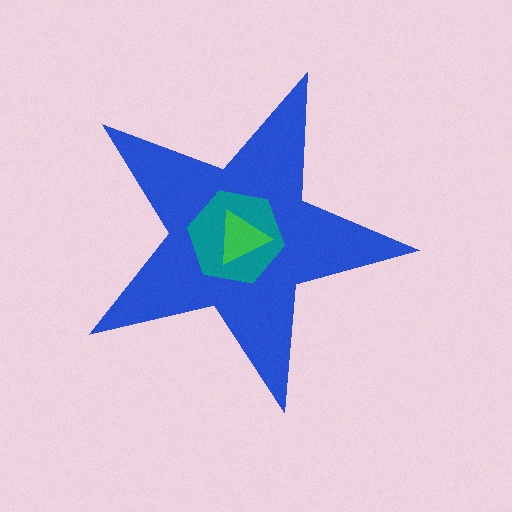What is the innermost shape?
The green triangle.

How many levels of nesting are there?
3.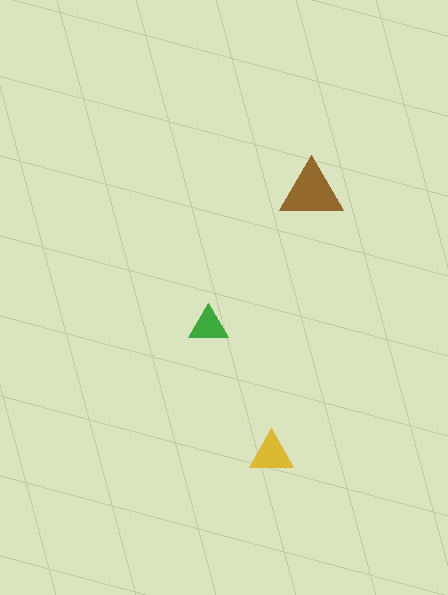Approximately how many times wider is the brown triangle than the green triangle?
About 1.5 times wider.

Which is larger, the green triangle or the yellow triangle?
The yellow one.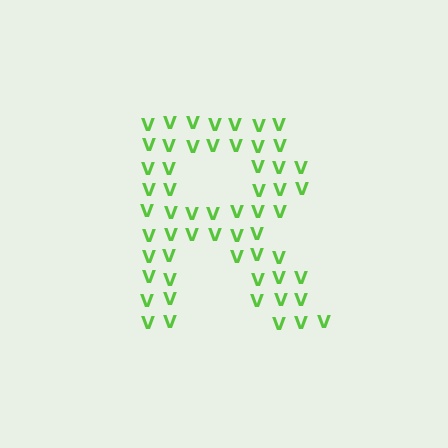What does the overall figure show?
The overall figure shows the letter R.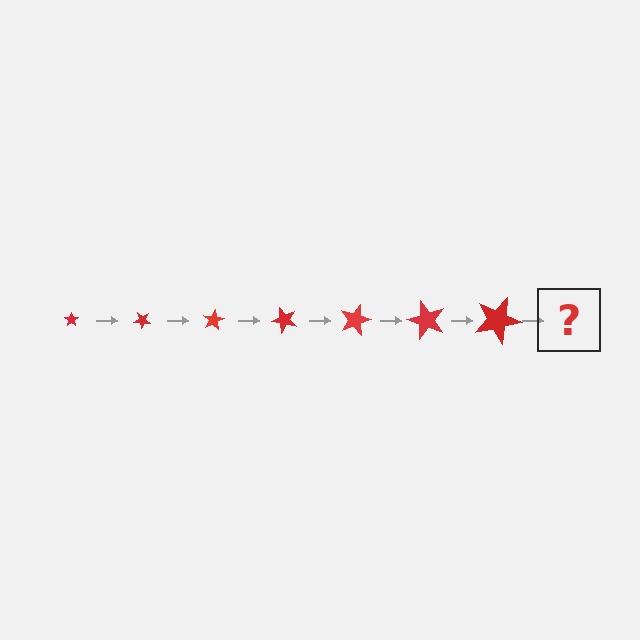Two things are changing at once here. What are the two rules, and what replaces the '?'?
The two rules are that the star grows larger each step and it rotates 40 degrees each step. The '?' should be a star, larger than the previous one and rotated 280 degrees from the start.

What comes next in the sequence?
The next element should be a star, larger than the previous one and rotated 280 degrees from the start.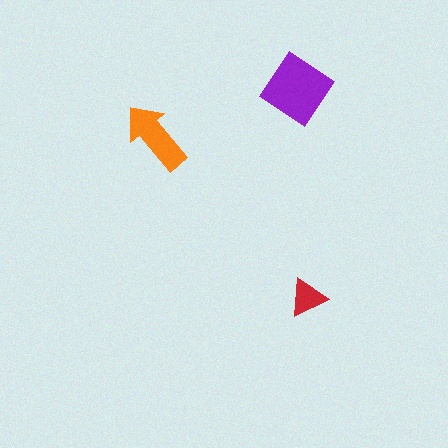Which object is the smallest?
The red triangle.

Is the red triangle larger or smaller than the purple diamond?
Smaller.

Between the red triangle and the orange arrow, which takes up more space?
The orange arrow.